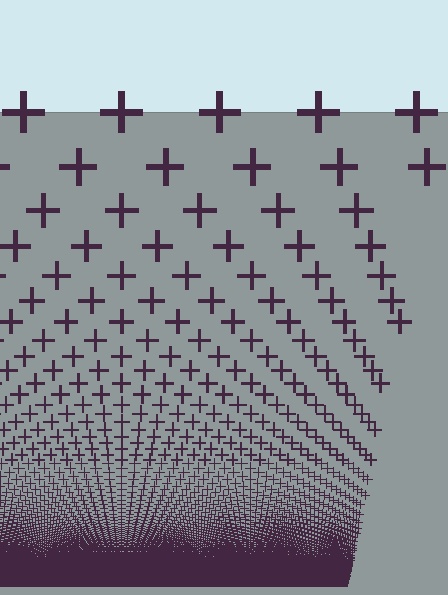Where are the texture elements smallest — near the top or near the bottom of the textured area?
Near the bottom.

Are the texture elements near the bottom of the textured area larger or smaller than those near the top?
Smaller. The gradient is inverted — elements near the bottom are smaller and denser.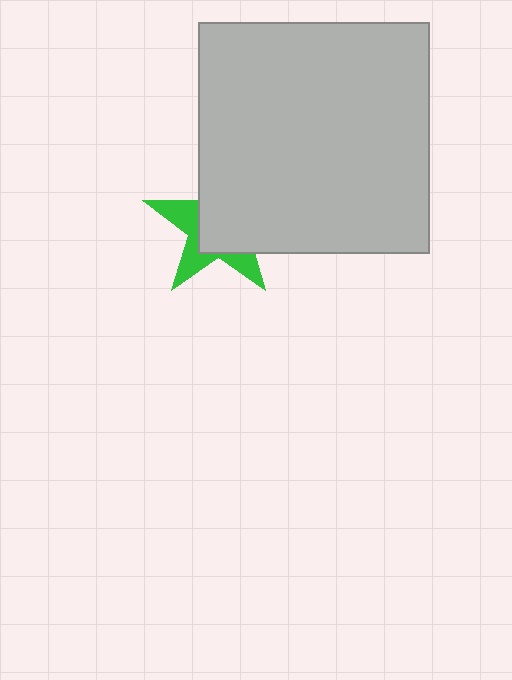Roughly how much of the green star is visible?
A small part of it is visible (roughly 39%).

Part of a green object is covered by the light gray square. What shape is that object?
It is a star.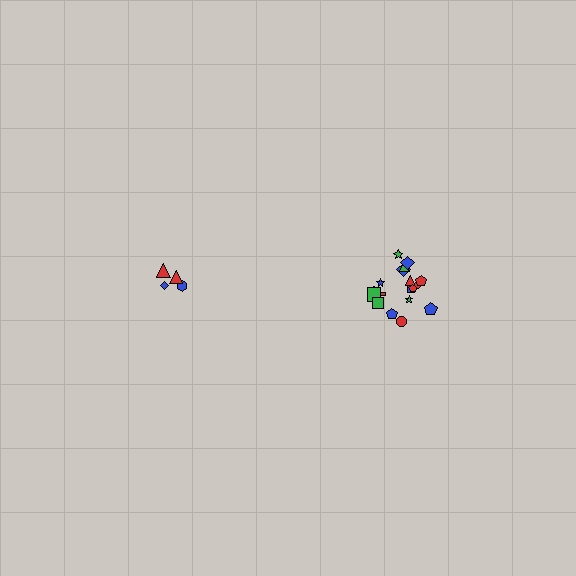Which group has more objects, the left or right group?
The right group.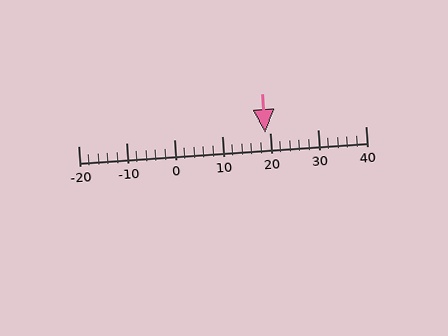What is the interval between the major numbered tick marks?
The major tick marks are spaced 10 units apart.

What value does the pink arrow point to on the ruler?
The pink arrow points to approximately 19.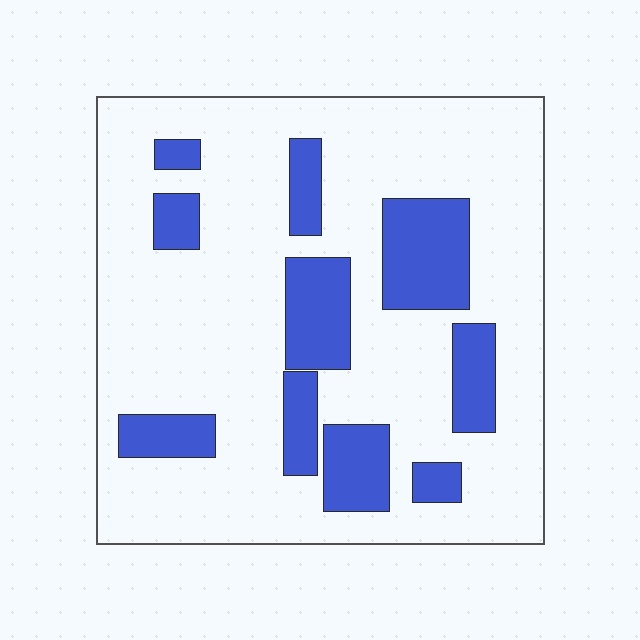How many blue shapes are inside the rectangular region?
10.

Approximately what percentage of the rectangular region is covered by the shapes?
Approximately 25%.